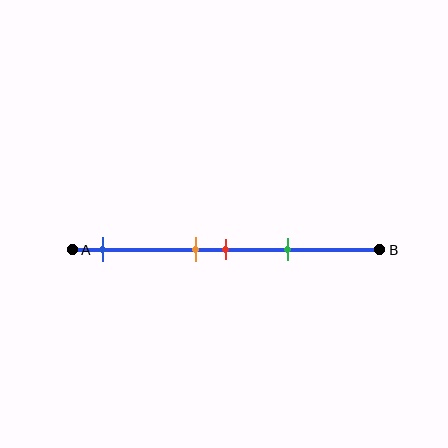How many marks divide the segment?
There are 4 marks dividing the segment.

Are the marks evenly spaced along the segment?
No, the marks are not evenly spaced.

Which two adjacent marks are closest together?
The orange and red marks are the closest adjacent pair.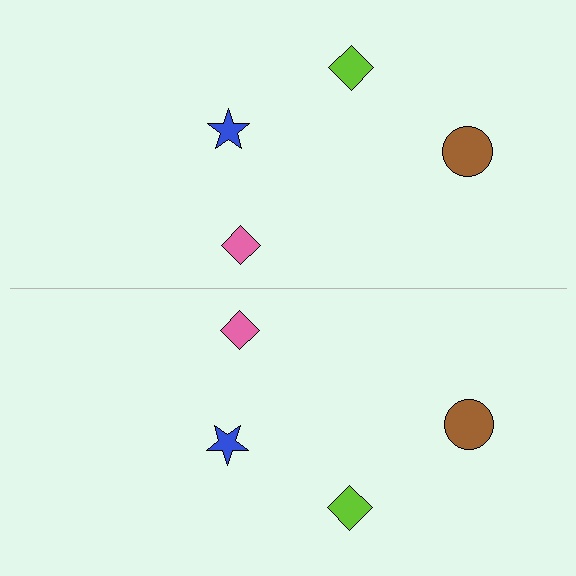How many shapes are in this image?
There are 8 shapes in this image.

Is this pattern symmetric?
Yes, this pattern has bilateral (reflection) symmetry.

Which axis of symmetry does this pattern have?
The pattern has a horizontal axis of symmetry running through the center of the image.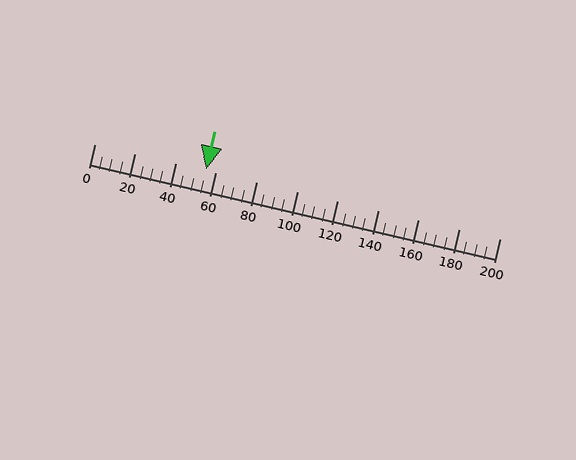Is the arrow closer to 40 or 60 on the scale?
The arrow is closer to 60.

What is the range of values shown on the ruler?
The ruler shows values from 0 to 200.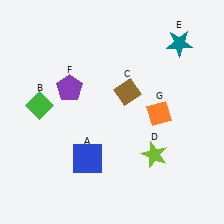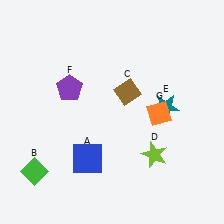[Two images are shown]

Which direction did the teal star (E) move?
The teal star (E) moved down.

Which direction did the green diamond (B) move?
The green diamond (B) moved down.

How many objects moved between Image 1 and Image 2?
2 objects moved between the two images.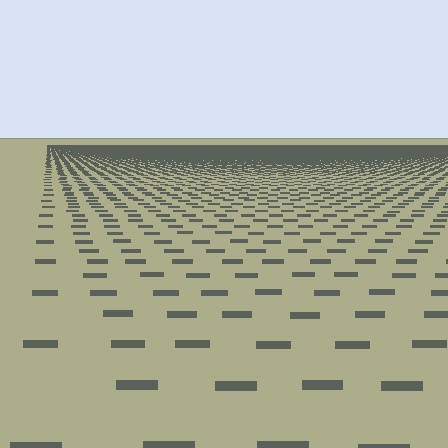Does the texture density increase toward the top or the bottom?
Density increases toward the top.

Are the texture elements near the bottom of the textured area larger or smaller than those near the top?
Larger. Near the bottom, elements are closer to the viewer and appear at a bigger on-screen size.